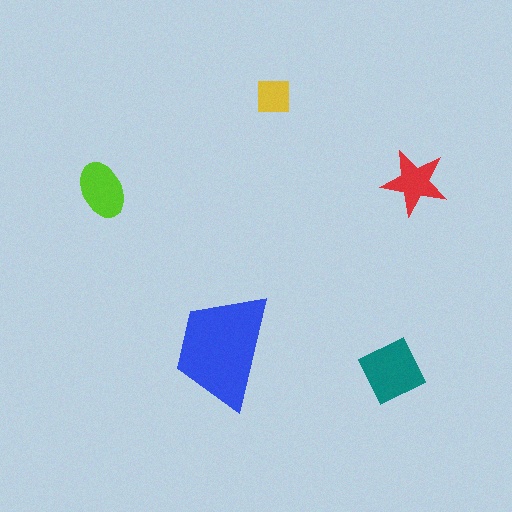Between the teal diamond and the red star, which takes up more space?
The teal diamond.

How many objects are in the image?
There are 5 objects in the image.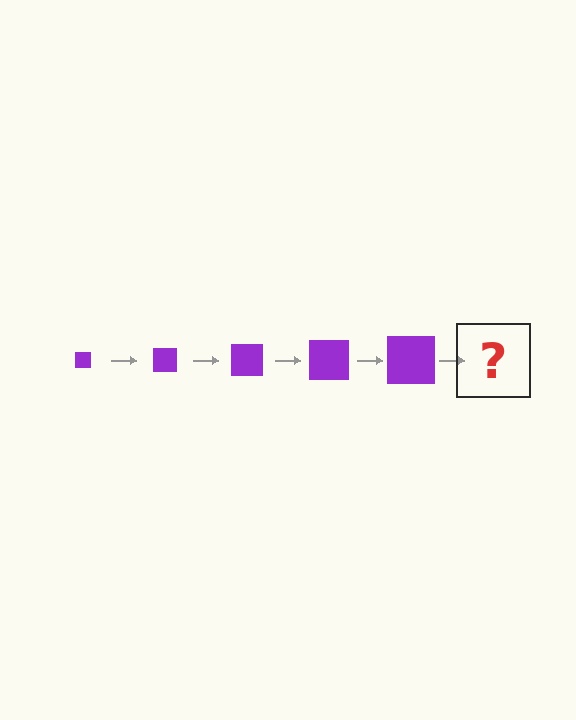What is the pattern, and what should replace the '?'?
The pattern is that the square gets progressively larger each step. The '?' should be a purple square, larger than the previous one.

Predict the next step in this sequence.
The next step is a purple square, larger than the previous one.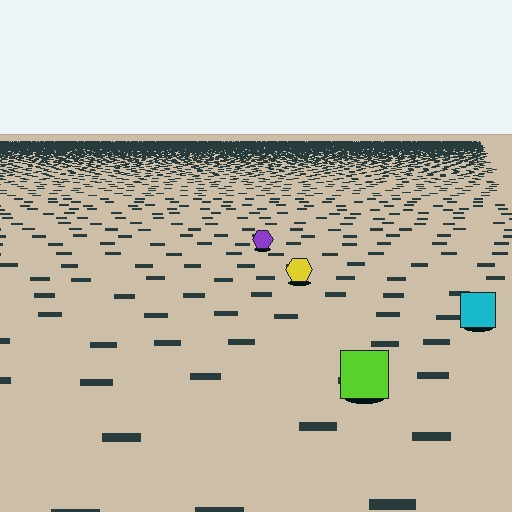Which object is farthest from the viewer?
The purple hexagon is farthest from the viewer. It appears smaller and the ground texture around it is denser.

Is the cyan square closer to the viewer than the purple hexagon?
Yes. The cyan square is closer — you can tell from the texture gradient: the ground texture is coarser near it.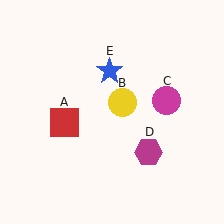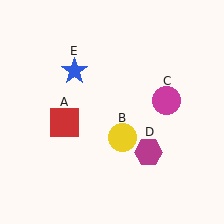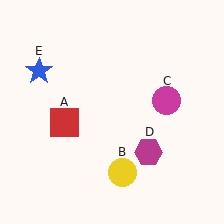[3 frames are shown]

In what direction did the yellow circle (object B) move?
The yellow circle (object B) moved down.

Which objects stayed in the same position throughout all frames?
Red square (object A) and magenta circle (object C) and magenta hexagon (object D) remained stationary.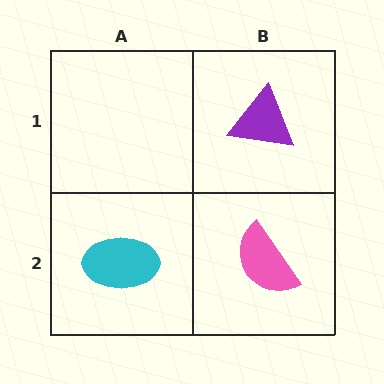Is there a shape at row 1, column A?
No, that cell is empty.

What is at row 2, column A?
A cyan ellipse.